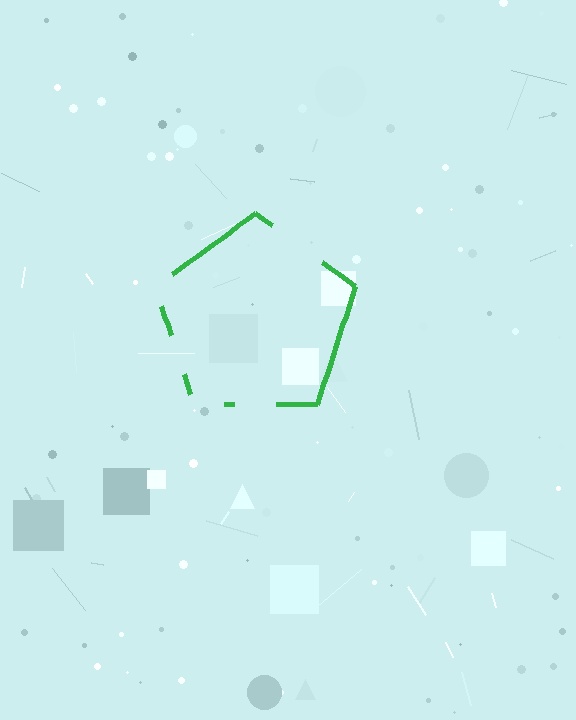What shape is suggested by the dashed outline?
The dashed outline suggests a pentagon.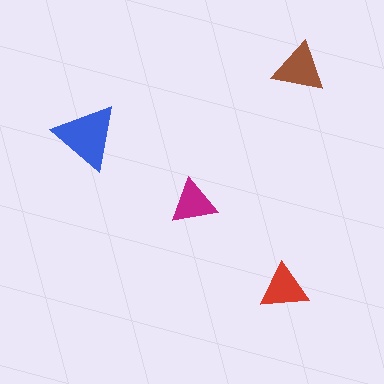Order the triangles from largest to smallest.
the blue one, the brown one, the red one, the magenta one.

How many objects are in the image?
There are 4 objects in the image.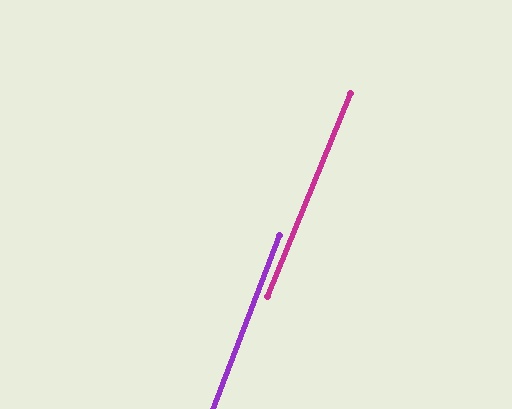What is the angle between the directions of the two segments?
Approximately 1 degree.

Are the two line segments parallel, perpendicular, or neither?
Parallel — their directions differ by only 1.4°.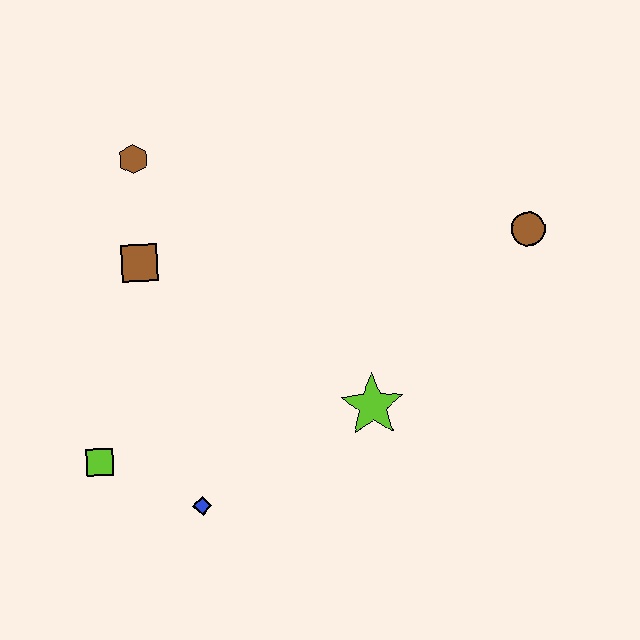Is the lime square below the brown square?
Yes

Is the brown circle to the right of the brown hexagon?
Yes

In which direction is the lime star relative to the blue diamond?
The lime star is to the right of the blue diamond.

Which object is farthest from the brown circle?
The lime square is farthest from the brown circle.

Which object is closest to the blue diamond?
The lime square is closest to the blue diamond.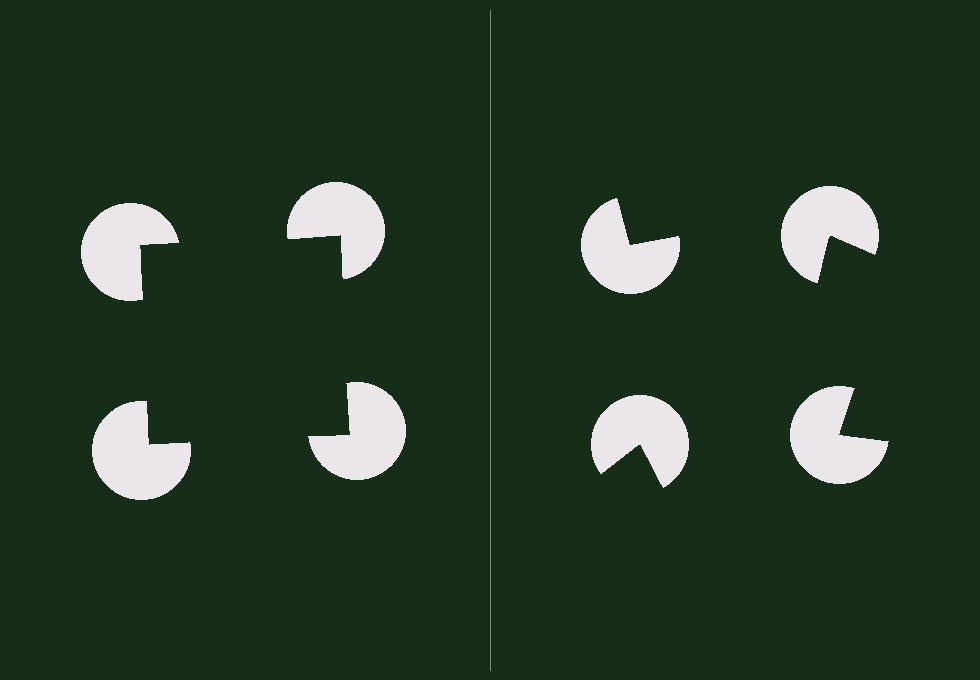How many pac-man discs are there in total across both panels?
8 — 4 on each side.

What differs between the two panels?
The pac-man discs are positioned identically on both sides; only the wedge orientations differ. On the left they align to a square; on the right they are misaligned.